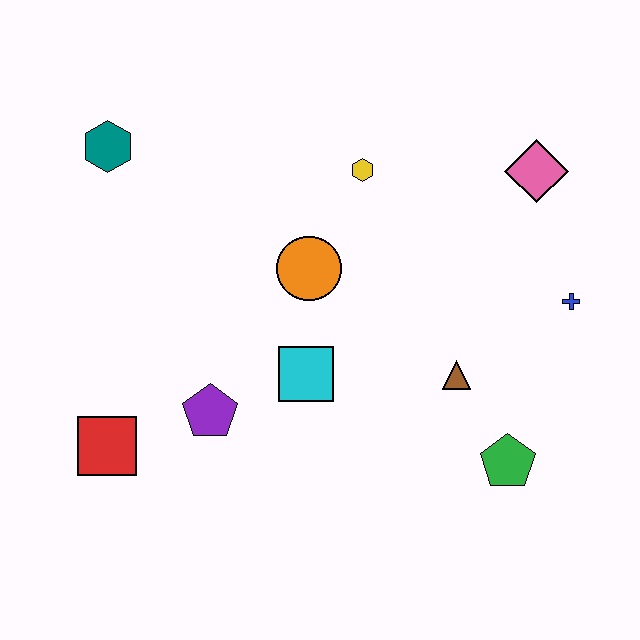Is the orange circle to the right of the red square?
Yes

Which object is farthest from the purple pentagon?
The pink diamond is farthest from the purple pentagon.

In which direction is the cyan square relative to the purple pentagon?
The cyan square is to the right of the purple pentagon.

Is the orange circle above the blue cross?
Yes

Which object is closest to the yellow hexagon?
The orange circle is closest to the yellow hexagon.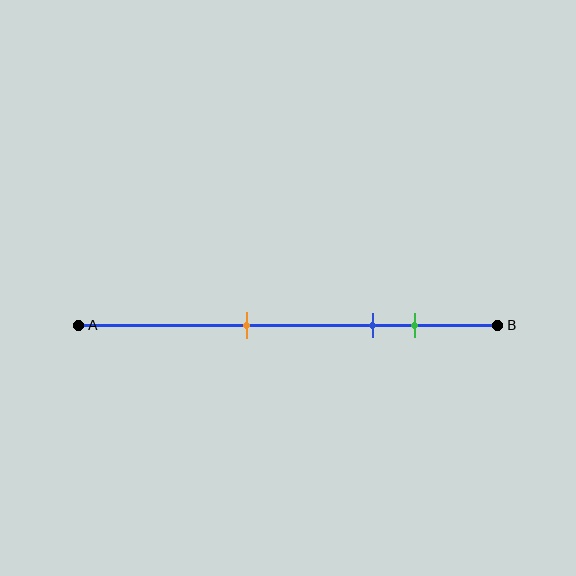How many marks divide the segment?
There are 3 marks dividing the segment.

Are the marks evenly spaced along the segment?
No, the marks are not evenly spaced.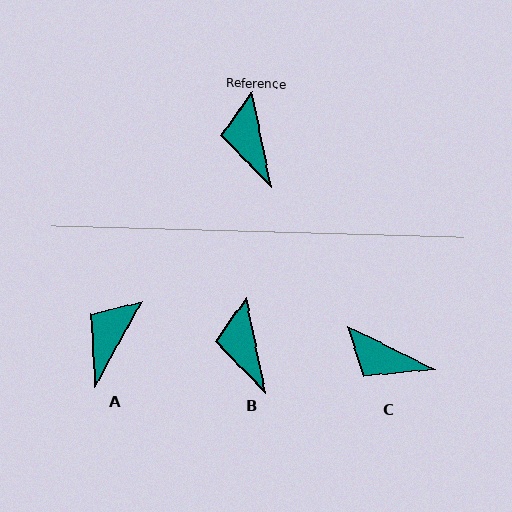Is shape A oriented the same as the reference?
No, it is off by about 40 degrees.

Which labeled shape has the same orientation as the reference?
B.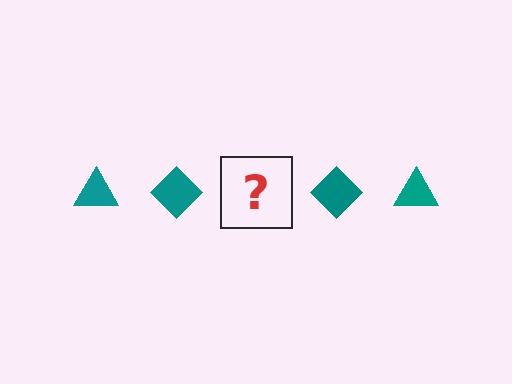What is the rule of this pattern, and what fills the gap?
The rule is that the pattern cycles through triangle, diamond shapes in teal. The gap should be filled with a teal triangle.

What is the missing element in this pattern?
The missing element is a teal triangle.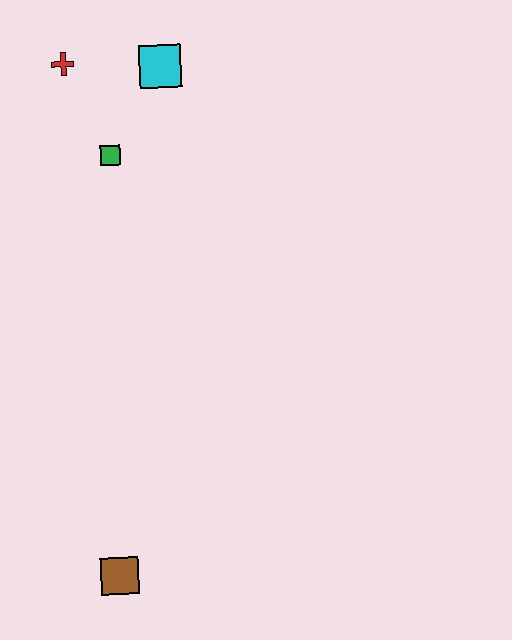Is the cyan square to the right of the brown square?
Yes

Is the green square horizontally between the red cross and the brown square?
No